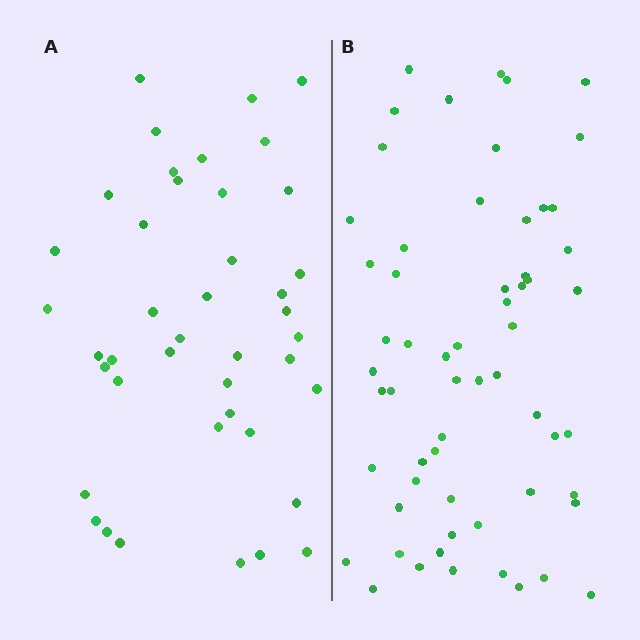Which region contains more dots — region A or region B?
Region B (the right region) has more dots.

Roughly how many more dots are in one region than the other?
Region B has approximately 20 more dots than region A.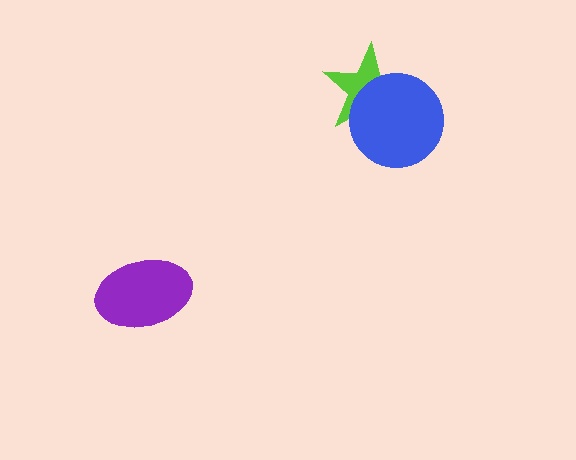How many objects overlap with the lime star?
1 object overlaps with the lime star.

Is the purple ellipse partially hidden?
No, no other shape covers it.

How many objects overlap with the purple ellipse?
0 objects overlap with the purple ellipse.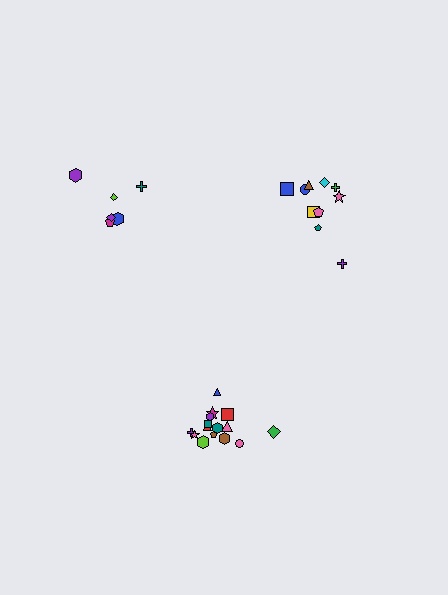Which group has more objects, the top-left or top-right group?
The top-right group.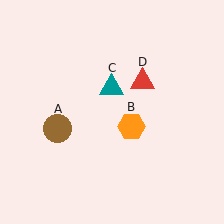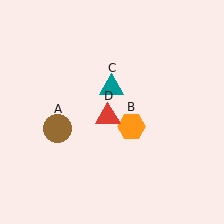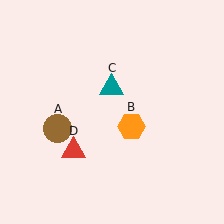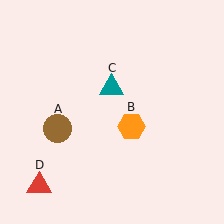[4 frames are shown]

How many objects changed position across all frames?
1 object changed position: red triangle (object D).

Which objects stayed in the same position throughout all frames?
Brown circle (object A) and orange hexagon (object B) and teal triangle (object C) remained stationary.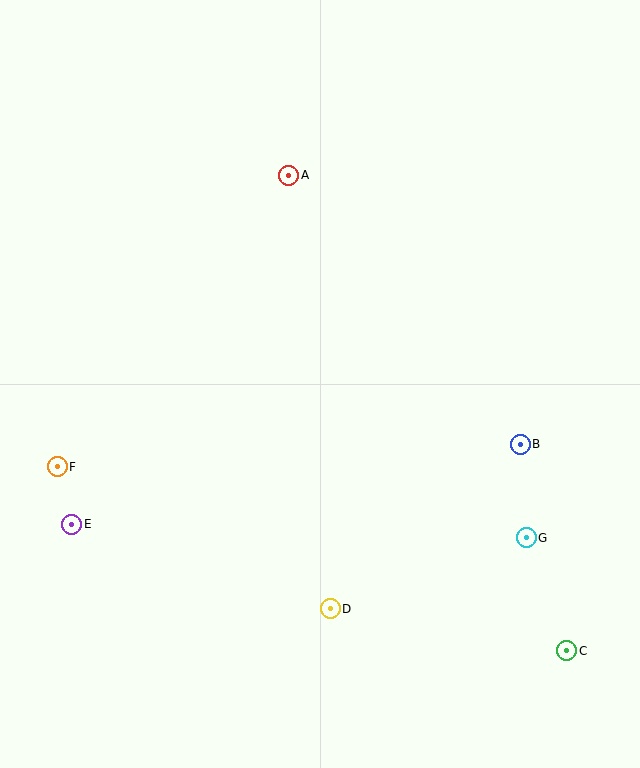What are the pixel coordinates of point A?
Point A is at (289, 175).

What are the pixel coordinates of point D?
Point D is at (330, 609).